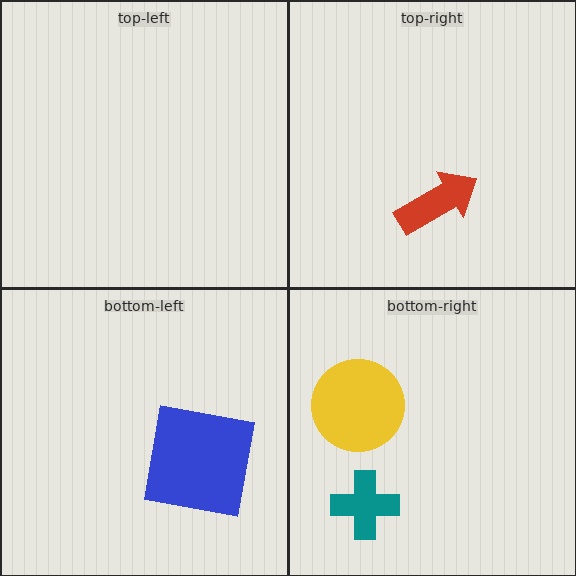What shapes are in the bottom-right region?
The yellow circle, the teal cross.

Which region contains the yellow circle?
The bottom-right region.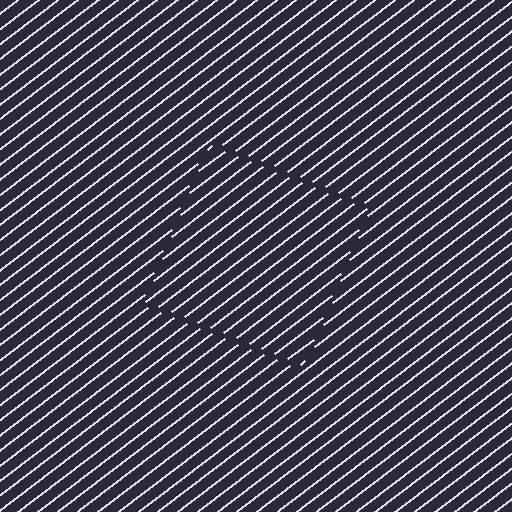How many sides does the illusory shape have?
4 sides — the line-ends trace a square.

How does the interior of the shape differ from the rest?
The interior of the shape contains the same grating, shifted by half a period — the contour is defined by the phase discontinuity where line-ends from the inner and outer gratings abut.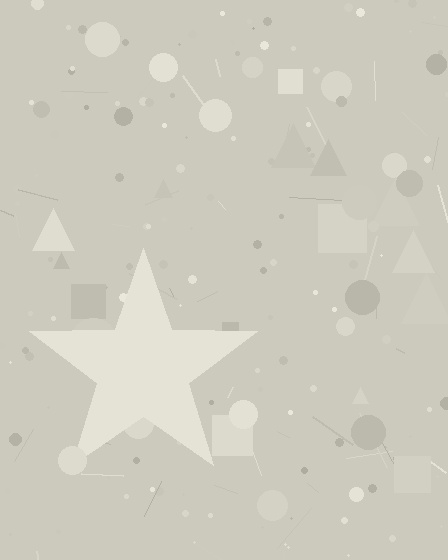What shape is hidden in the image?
A star is hidden in the image.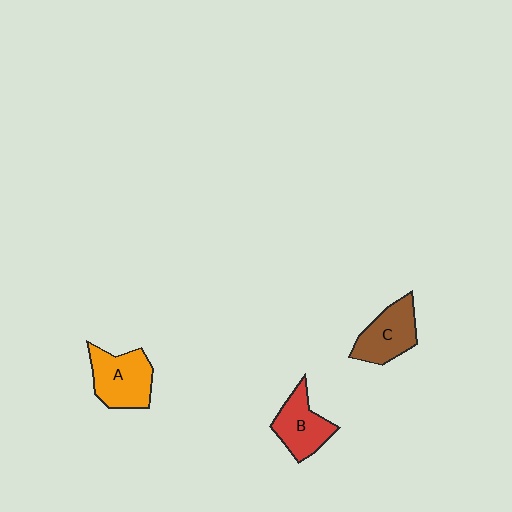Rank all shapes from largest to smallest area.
From largest to smallest: A (orange), C (brown), B (red).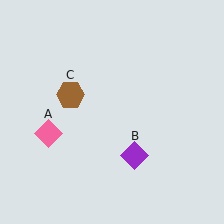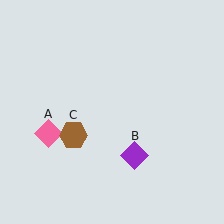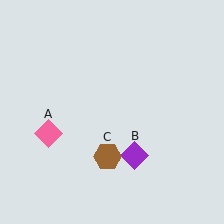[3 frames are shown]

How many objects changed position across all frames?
1 object changed position: brown hexagon (object C).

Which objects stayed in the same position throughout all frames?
Pink diamond (object A) and purple diamond (object B) remained stationary.